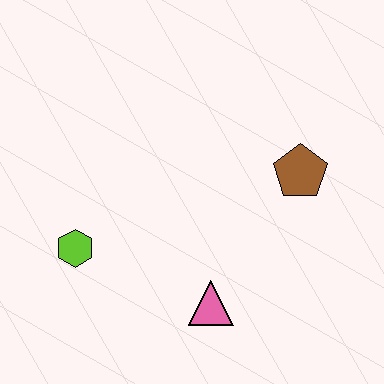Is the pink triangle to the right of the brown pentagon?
No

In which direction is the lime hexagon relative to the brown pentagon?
The lime hexagon is to the left of the brown pentagon.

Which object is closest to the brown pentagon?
The pink triangle is closest to the brown pentagon.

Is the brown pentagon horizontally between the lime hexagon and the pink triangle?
No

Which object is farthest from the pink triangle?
The brown pentagon is farthest from the pink triangle.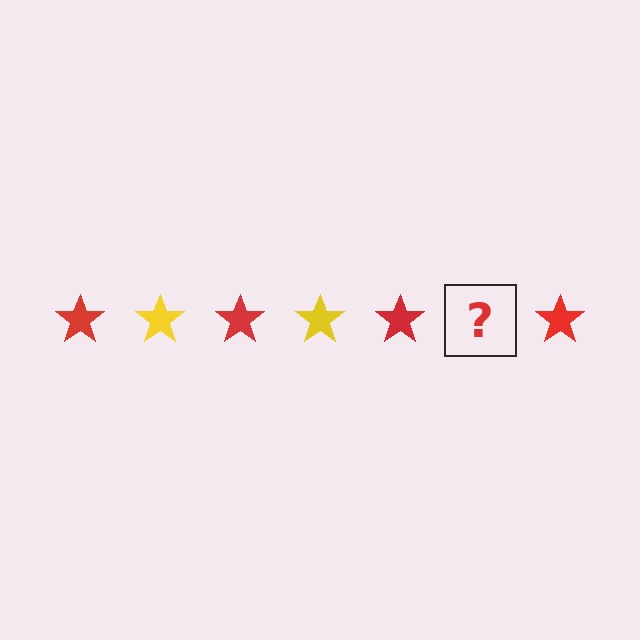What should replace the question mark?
The question mark should be replaced with a yellow star.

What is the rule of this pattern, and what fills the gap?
The rule is that the pattern cycles through red, yellow stars. The gap should be filled with a yellow star.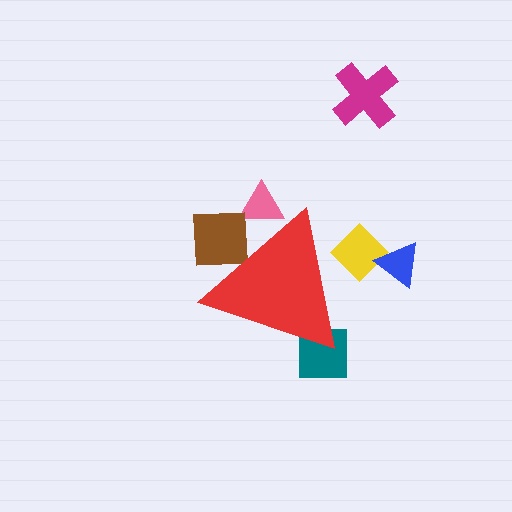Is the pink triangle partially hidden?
Yes, the pink triangle is partially hidden behind the red triangle.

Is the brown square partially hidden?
Yes, the brown square is partially hidden behind the red triangle.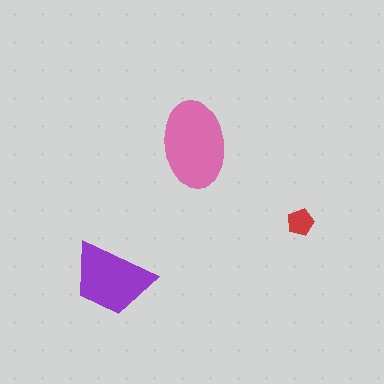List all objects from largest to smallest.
The pink ellipse, the purple trapezoid, the red pentagon.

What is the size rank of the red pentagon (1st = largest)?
3rd.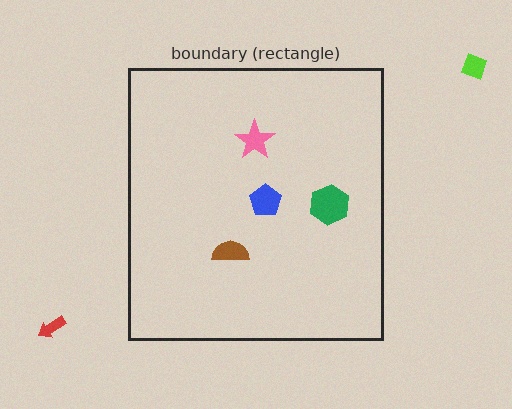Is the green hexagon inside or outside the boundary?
Inside.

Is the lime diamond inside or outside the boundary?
Outside.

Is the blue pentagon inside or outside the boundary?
Inside.